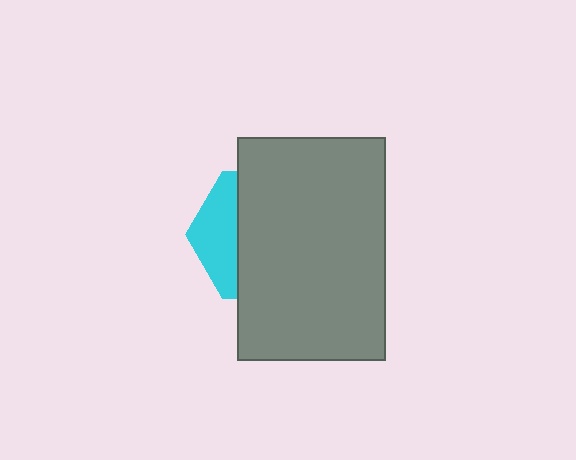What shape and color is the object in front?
The object in front is a gray rectangle.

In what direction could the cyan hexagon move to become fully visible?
The cyan hexagon could move left. That would shift it out from behind the gray rectangle entirely.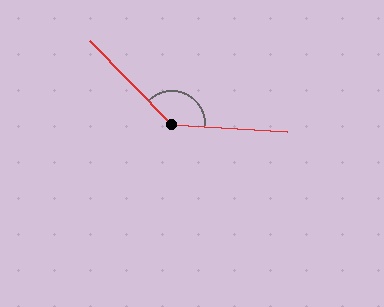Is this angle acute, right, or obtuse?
It is obtuse.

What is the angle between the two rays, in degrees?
Approximately 138 degrees.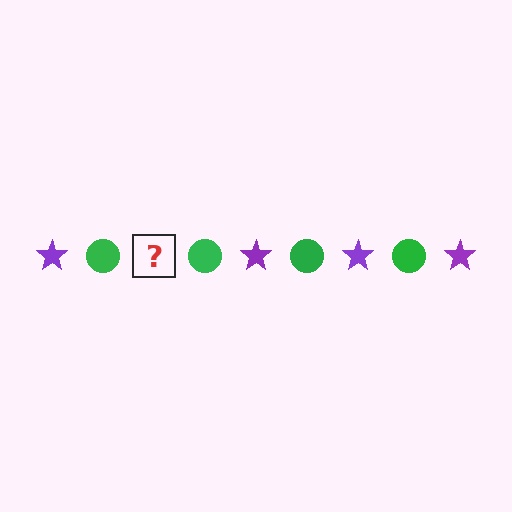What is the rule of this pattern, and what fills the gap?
The rule is that the pattern alternates between purple star and green circle. The gap should be filled with a purple star.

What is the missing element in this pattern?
The missing element is a purple star.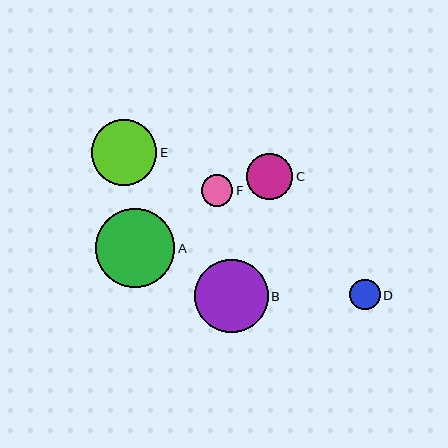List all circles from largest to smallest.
From largest to smallest: A, B, E, C, F, D.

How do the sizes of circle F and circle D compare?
Circle F and circle D are approximately the same size.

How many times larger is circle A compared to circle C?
Circle A is approximately 1.7 times the size of circle C.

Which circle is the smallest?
Circle D is the smallest with a size of approximately 30 pixels.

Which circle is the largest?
Circle A is the largest with a size of approximately 79 pixels.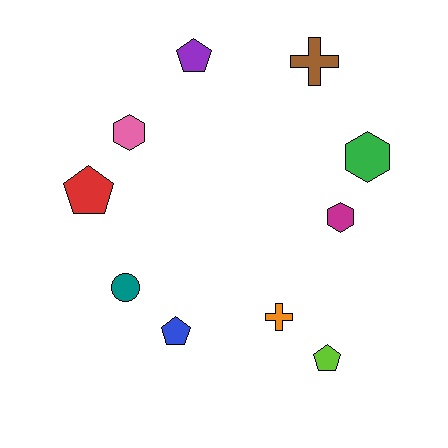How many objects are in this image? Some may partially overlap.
There are 10 objects.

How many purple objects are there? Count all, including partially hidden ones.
There is 1 purple object.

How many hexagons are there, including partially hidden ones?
There are 3 hexagons.